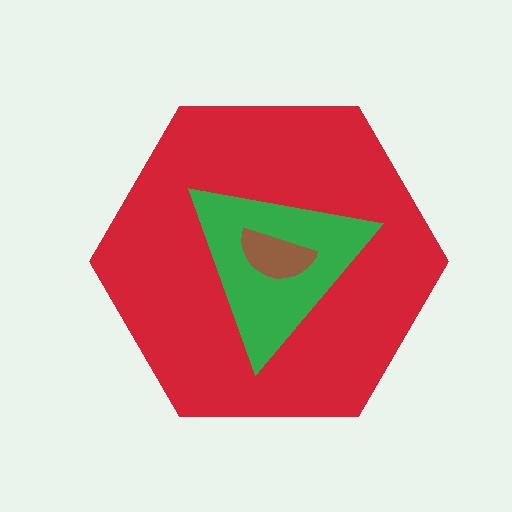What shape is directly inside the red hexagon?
The green triangle.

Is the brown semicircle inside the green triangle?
Yes.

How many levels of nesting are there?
3.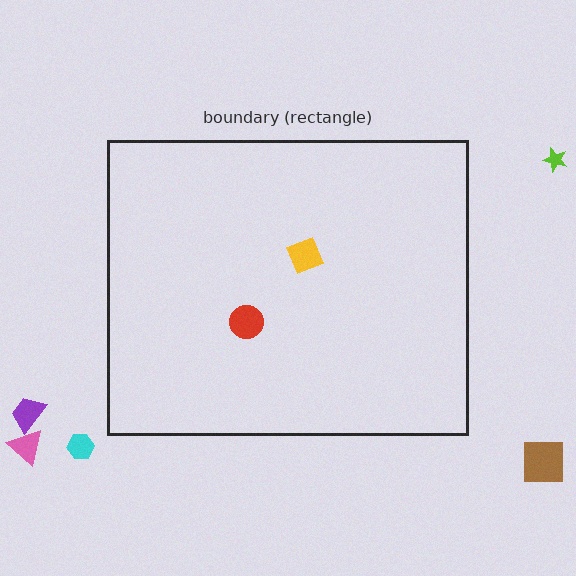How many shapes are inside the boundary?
2 inside, 5 outside.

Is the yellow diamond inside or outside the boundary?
Inside.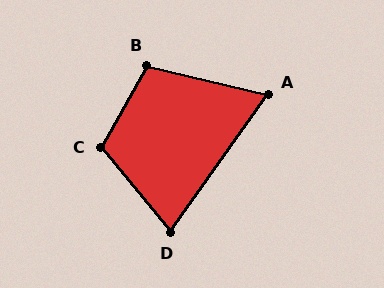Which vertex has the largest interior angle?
C, at approximately 112 degrees.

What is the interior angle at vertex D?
Approximately 75 degrees (acute).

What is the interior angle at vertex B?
Approximately 105 degrees (obtuse).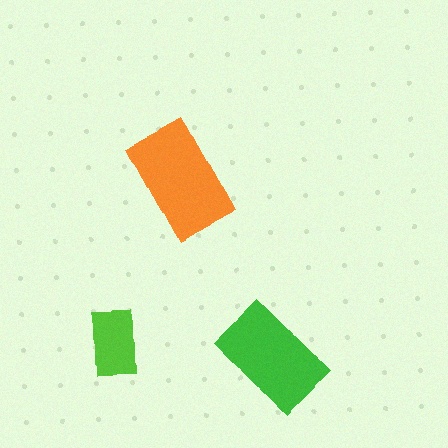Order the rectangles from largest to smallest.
the orange one, the green one, the lime one.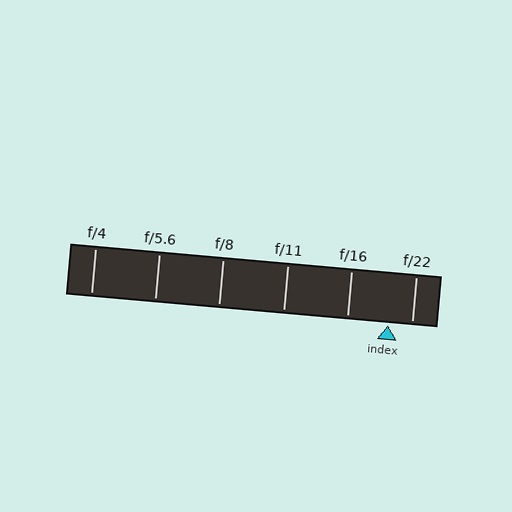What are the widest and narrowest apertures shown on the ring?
The widest aperture shown is f/4 and the narrowest is f/22.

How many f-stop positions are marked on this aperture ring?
There are 6 f-stop positions marked.